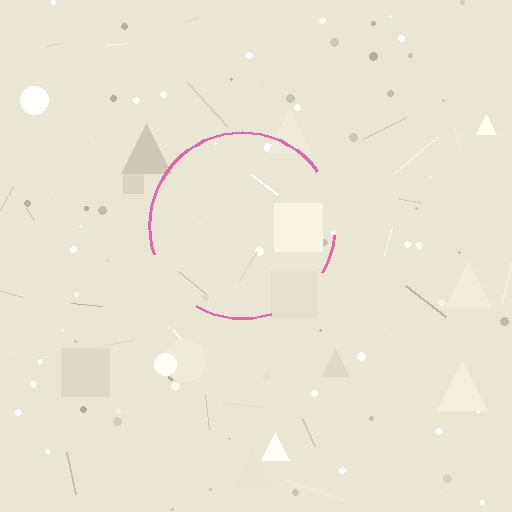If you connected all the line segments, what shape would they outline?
They would outline a circle.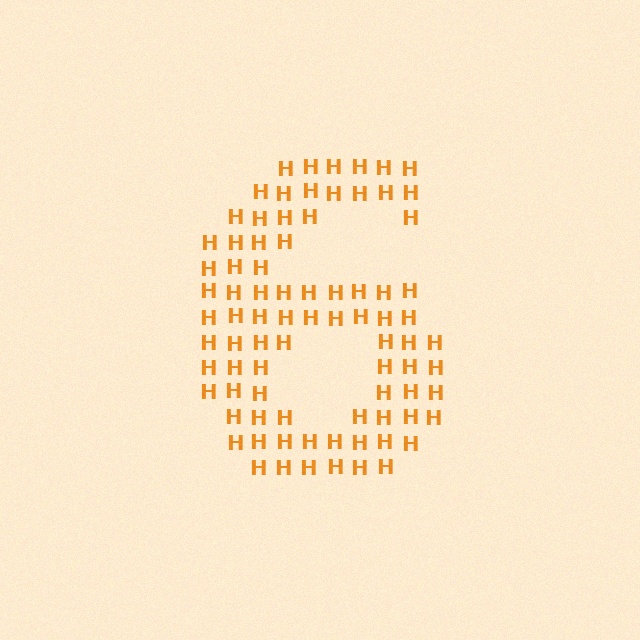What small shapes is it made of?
It is made of small letter H's.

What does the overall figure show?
The overall figure shows the digit 6.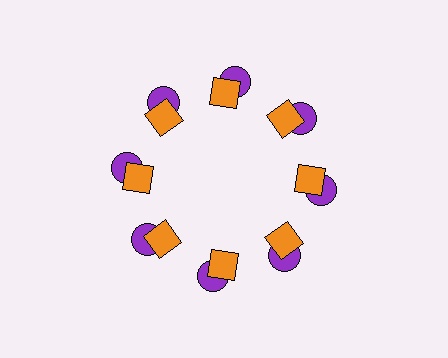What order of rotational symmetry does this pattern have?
This pattern has 8-fold rotational symmetry.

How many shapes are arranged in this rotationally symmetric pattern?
There are 16 shapes, arranged in 8 groups of 2.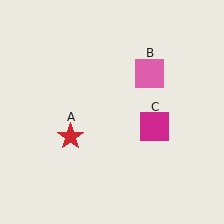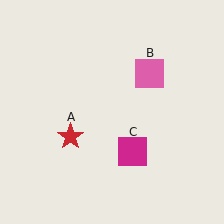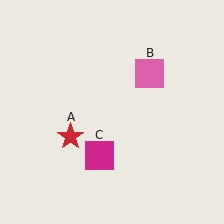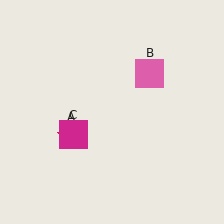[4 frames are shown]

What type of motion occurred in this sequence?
The magenta square (object C) rotated clockwise around the center of the scene.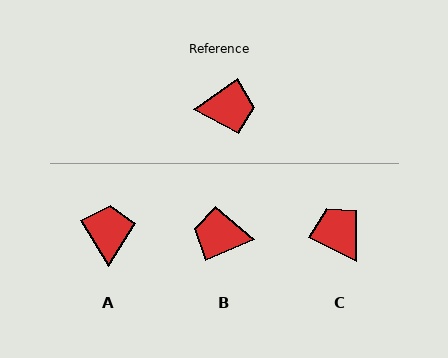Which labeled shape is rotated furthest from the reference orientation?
B, about 168 degrees away.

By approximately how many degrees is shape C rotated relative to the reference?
Approximately 117 degrees counter-clockwise.